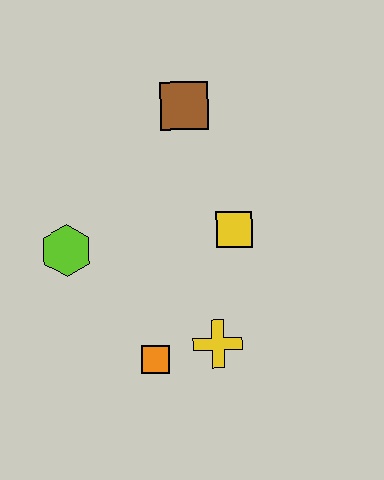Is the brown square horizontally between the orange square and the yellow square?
Yes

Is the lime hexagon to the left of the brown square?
Yes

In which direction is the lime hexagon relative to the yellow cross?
The lime hexagon is to the left of the yellow cross.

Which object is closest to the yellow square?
The yellow cross is closest to the yellow square.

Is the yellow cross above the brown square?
No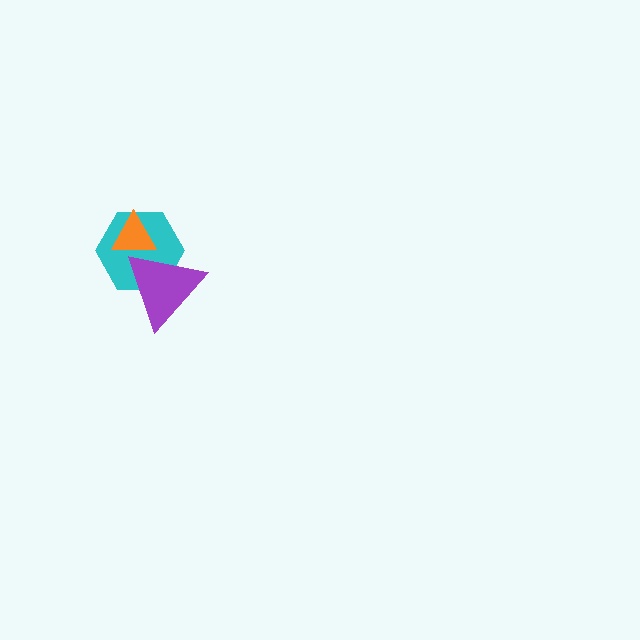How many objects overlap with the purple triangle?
2 objects overlap with the purple triangle.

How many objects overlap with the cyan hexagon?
2 objects overlap with the cyan hexagon.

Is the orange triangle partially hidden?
No, no other shape covers it.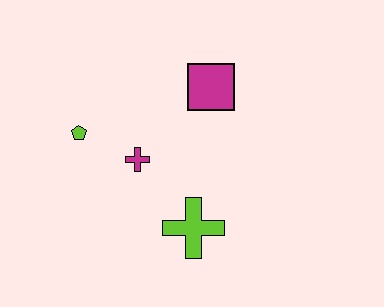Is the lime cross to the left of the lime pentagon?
No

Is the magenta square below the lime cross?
No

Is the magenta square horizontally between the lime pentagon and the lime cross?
No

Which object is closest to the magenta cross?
The lime pentagon is closest to the magenta cross.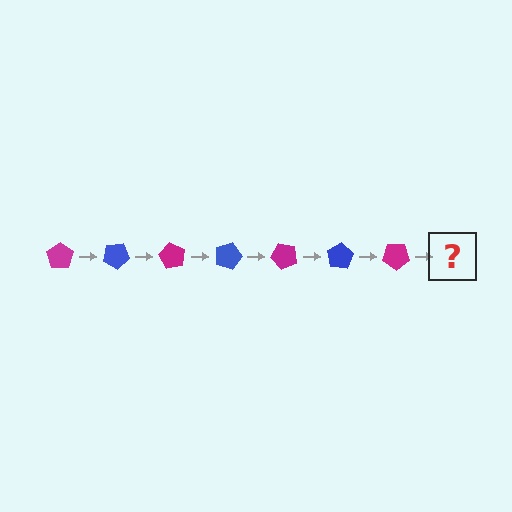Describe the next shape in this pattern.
It should be a blue pentagon, rotated 210 degrees from the start.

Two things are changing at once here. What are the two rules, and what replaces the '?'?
The two rules are that it rotates 30 degrees each step and the color cycles through magenta and blue. The '?' should be a blue pentagon, rotated 210 degrees from the start.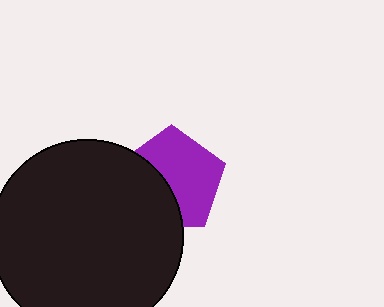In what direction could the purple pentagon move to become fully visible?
The purple pentagon could move right. That would shift it out from behind the black circle entirely.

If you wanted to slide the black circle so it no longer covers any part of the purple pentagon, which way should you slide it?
Slide it left — that is the most direct way to separate the two shapes.